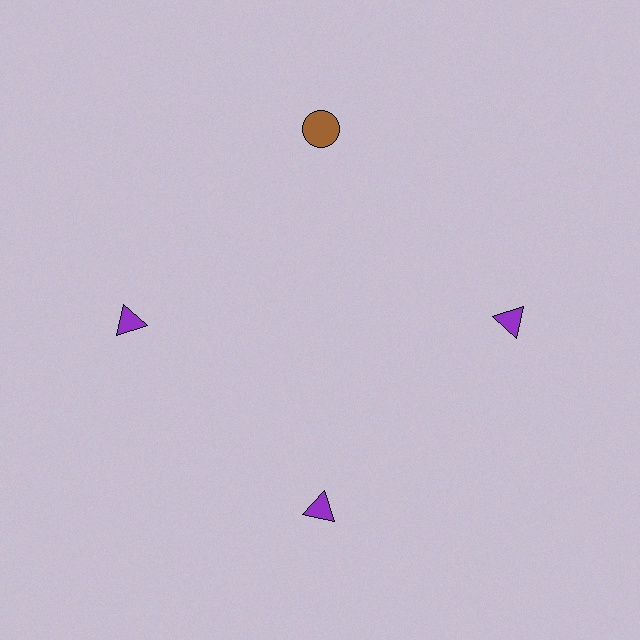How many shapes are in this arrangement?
There are 4 shapes arranged in a ring pattern.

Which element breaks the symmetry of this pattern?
The brown circle at roughly the 12 o'clock position breaks the symmetry. All other shapes are purple triangles.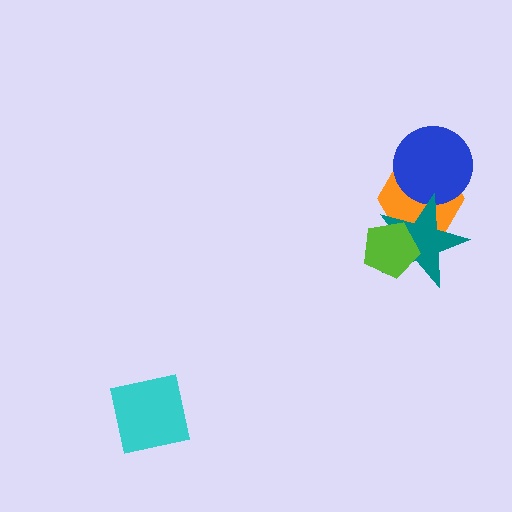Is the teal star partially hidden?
Yes, it is partially covered by another shape.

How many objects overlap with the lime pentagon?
2 objects overlap with the lime pentagon.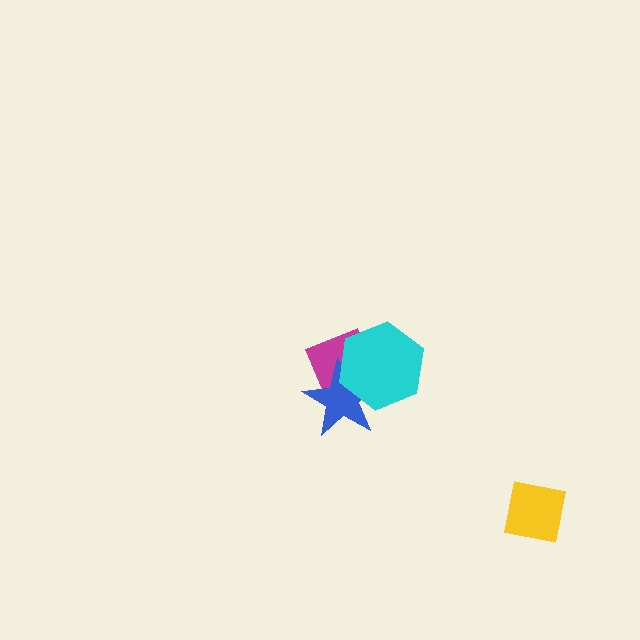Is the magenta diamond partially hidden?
Yes, it is partially covered by another shape.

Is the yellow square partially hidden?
No, no other shape covers it.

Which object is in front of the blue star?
The cyan hexagon is in front of the blue star.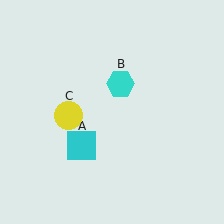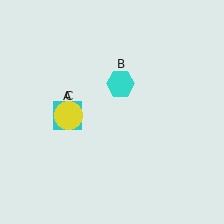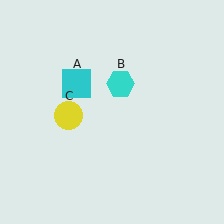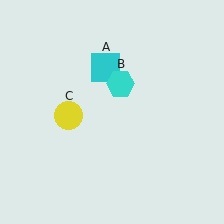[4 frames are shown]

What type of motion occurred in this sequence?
The cyan square (object A) rotated clockwise around the center of the scene.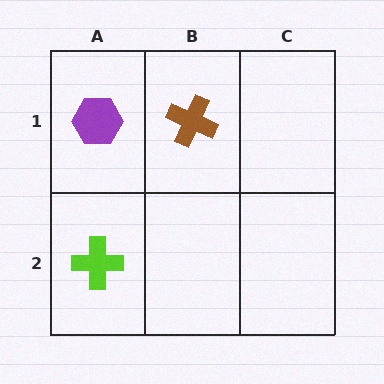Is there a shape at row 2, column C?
No, that cell is empty.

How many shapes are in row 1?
2 shapes.